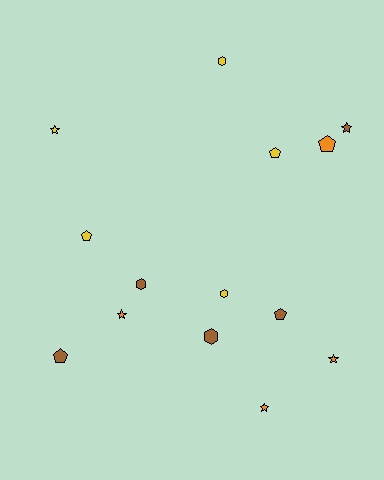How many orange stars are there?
There are 3 orange stars.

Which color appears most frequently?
Brown, with 5 objects.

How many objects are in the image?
There are 14 objects.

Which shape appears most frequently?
Star, with 5 objects.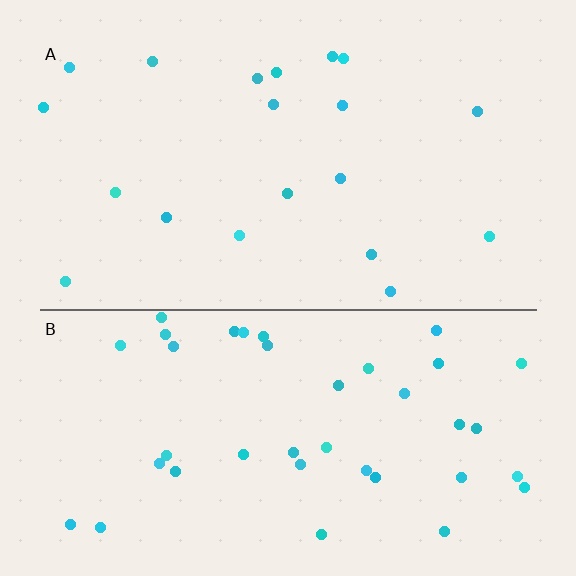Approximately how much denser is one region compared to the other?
Approximately 2.0× — region B over region A.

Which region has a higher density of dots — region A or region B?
B (the bottom).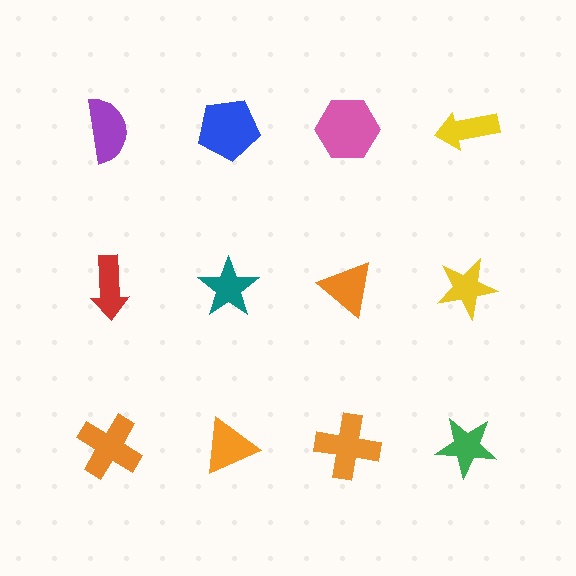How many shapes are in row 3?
4 shapes.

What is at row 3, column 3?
An orange cross.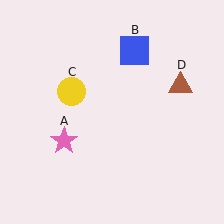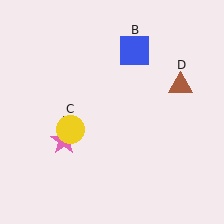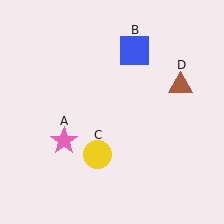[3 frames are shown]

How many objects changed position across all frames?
1 object changed position: yellow circle (object C).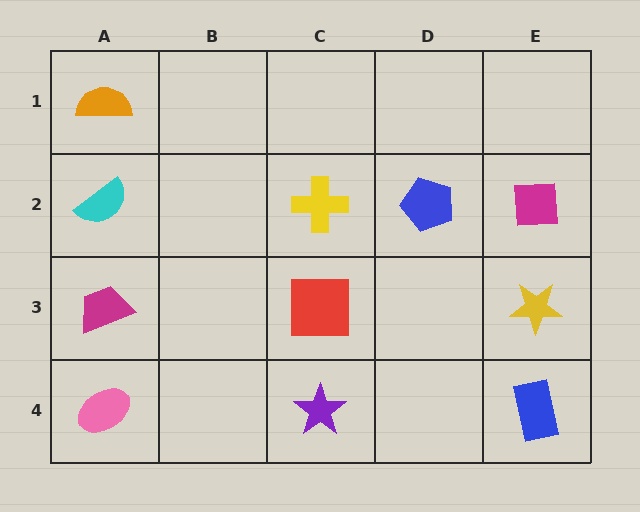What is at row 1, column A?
An orange semicircle.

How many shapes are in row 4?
3 shapes.